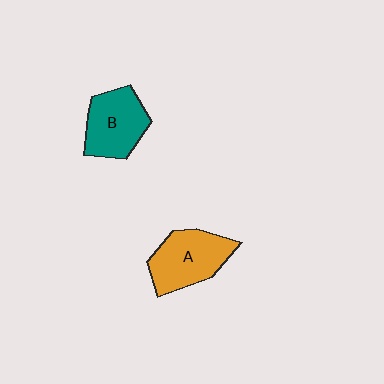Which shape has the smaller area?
Shape B (teal).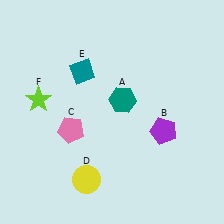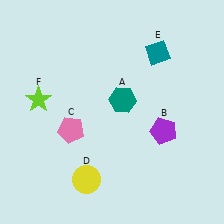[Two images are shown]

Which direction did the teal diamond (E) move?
The teal diamond (E) moved right.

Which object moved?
The teal diamond (E) moved right.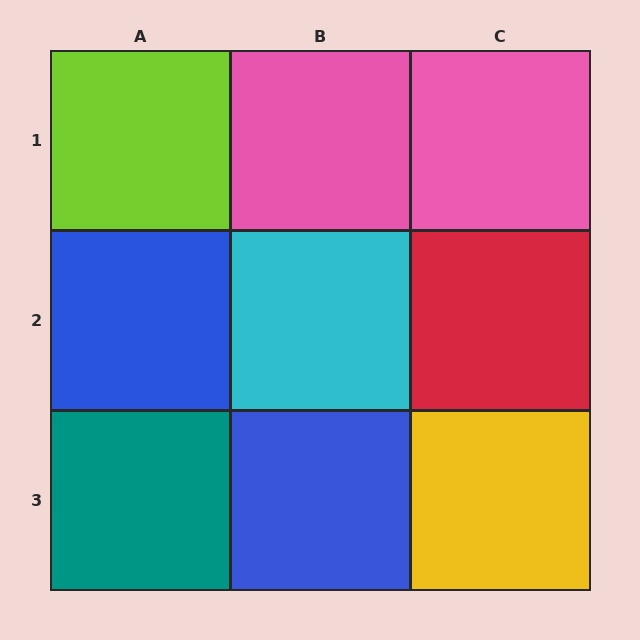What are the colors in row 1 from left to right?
Lime, pink, pink.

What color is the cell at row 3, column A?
Teal.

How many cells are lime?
1 cell is lime.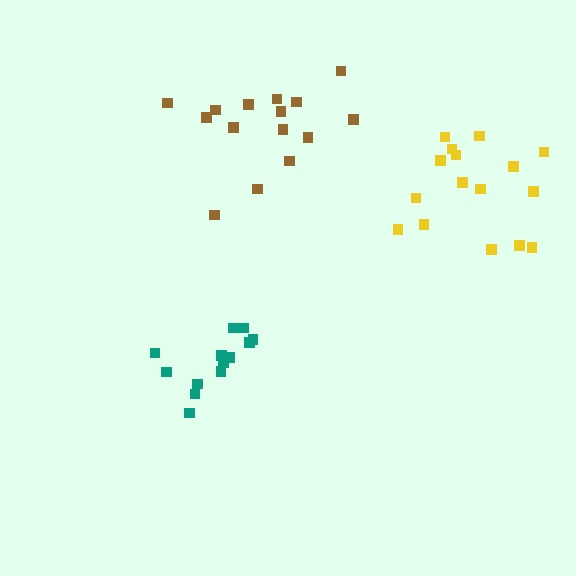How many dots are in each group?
Group 1: 13 dots, Group 2: 16 dots, Group 3: 15 dots (44 total).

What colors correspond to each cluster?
The clusters are colored: teal, yellow, brown.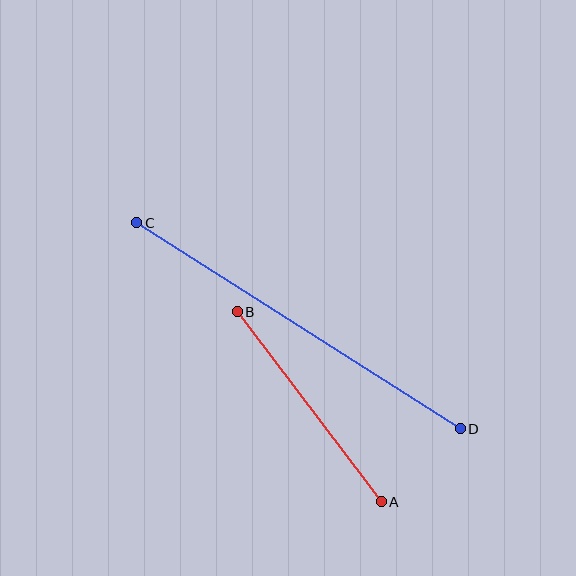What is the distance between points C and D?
The distance is approximately 384 pixels.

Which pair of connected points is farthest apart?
Points C and D are farthest apart.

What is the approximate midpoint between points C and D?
The midpoint is at approximately (298, 326) pixels.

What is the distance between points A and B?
The distance is approximately 238 pixels.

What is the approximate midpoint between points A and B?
The midpoint is at approximately (309, 407) pixels.